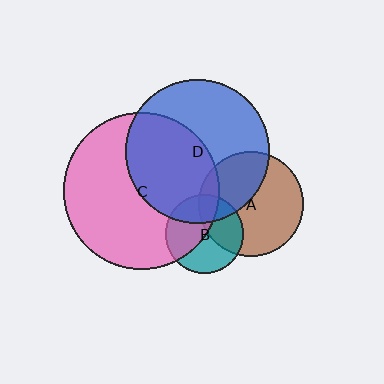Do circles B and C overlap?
Yes.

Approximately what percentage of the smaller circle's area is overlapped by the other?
Approximately 50%.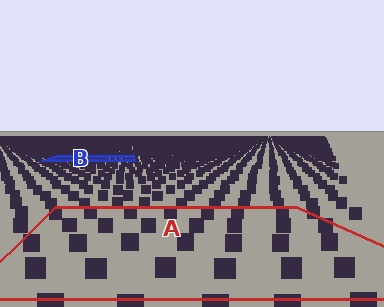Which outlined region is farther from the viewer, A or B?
Region B is farther from the viewer — the texture elements inside it appear smaller and more densely packed.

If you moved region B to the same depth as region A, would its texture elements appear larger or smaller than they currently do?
They would appear larger. At a closer depth, the same texture elements are projected at a bigger on-screen size.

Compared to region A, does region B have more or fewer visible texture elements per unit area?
Region B has more texture elements per unit area — they are packed more densely because it is farther away.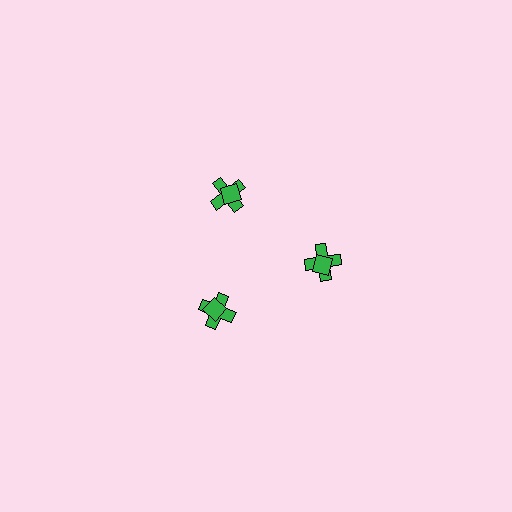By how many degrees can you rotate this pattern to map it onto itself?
The pattern maps onto itself every 120 degrees of rotation.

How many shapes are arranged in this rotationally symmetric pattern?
There are 6 shapes, arranged in 3 groups of 2.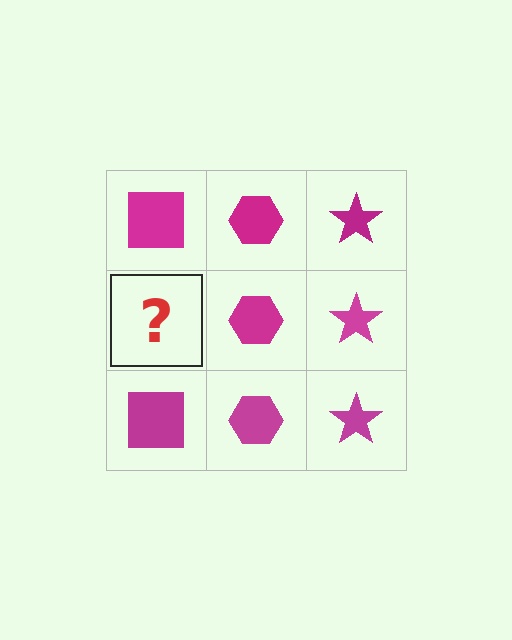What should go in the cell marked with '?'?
The missing cell should contain a magenta square.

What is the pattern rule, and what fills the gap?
The rule is that each column has a consistent shape. The gap should be filled with a magenta square.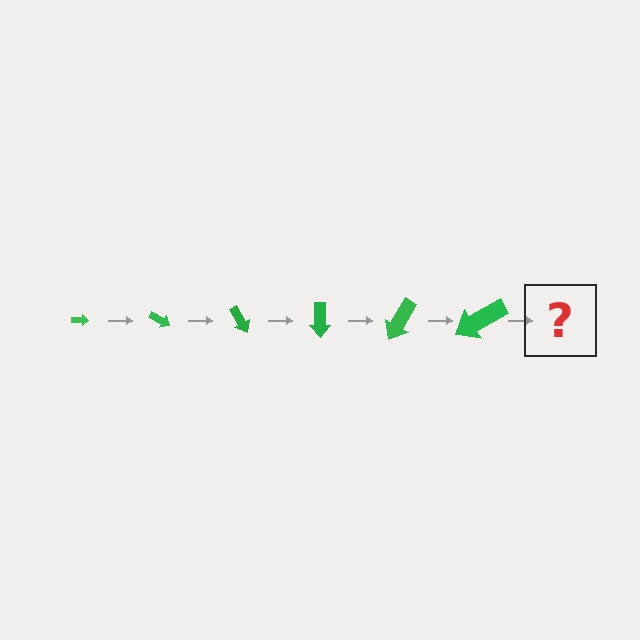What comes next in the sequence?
The next element should be an arrow, larger than the previous one and rotated 180 degrees from the start.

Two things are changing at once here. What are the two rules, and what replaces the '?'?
The two rules are that the arrow grows larger each step and it rotates 30 degrees each step. The '?' should be an arrow, larger than the previous one and rotated 180 degrees from the start.